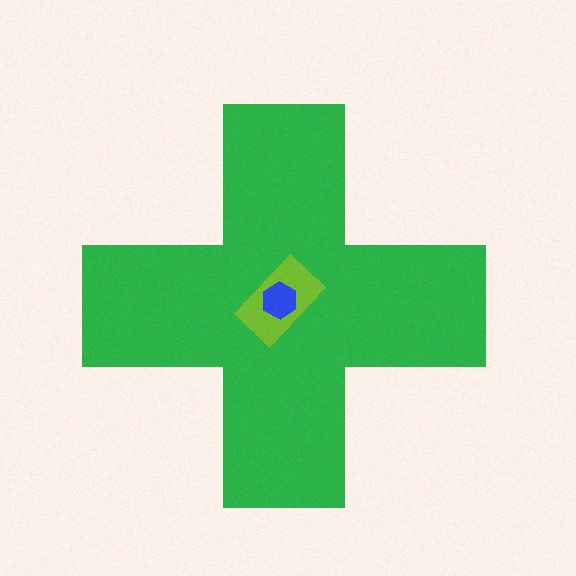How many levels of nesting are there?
3.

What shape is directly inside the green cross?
The lime rectangle.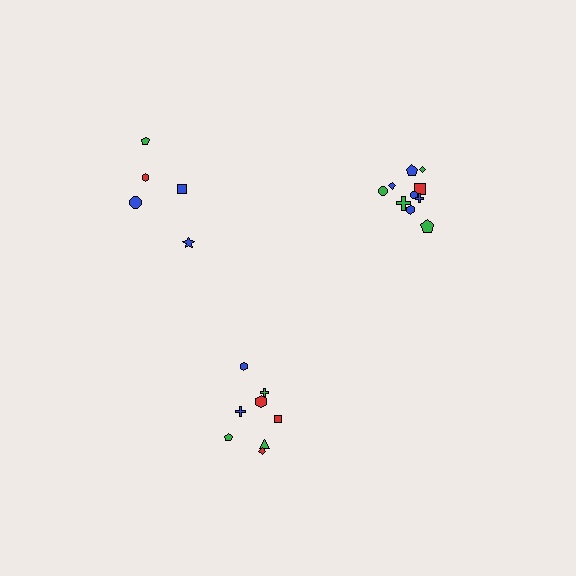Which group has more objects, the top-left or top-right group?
The top-right group.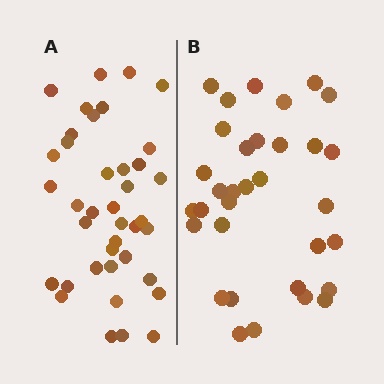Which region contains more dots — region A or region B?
Region A (the left region) has more dots.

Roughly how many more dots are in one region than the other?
Region A has about 6 more dots than region B.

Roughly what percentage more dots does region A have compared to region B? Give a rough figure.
About 20% more.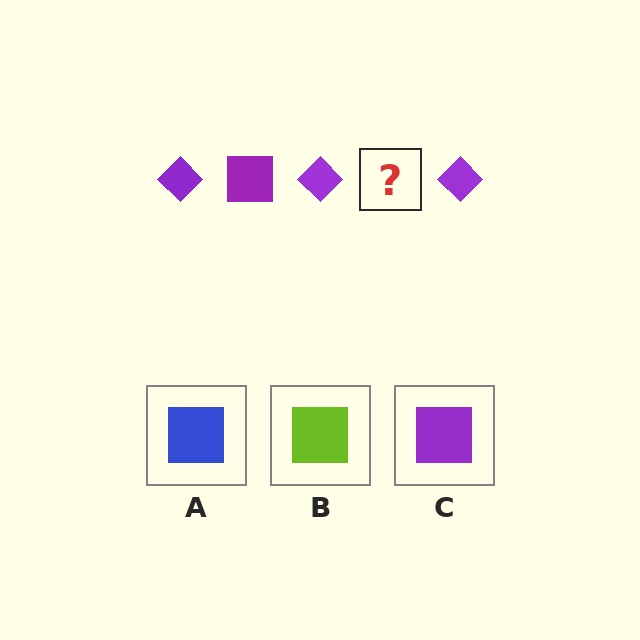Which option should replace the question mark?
Option C.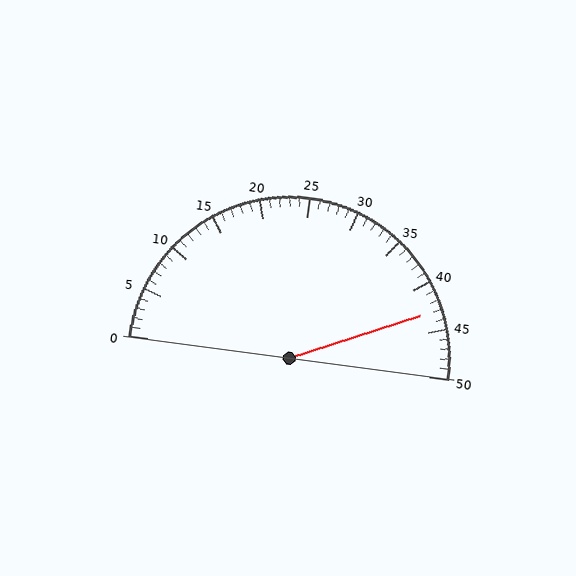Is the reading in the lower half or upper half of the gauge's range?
The reading is in the upper half of the range (0 to 50).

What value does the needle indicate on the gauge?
The needle indicates approximately 43.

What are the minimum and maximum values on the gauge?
The gauge ranges from 0 to 50.